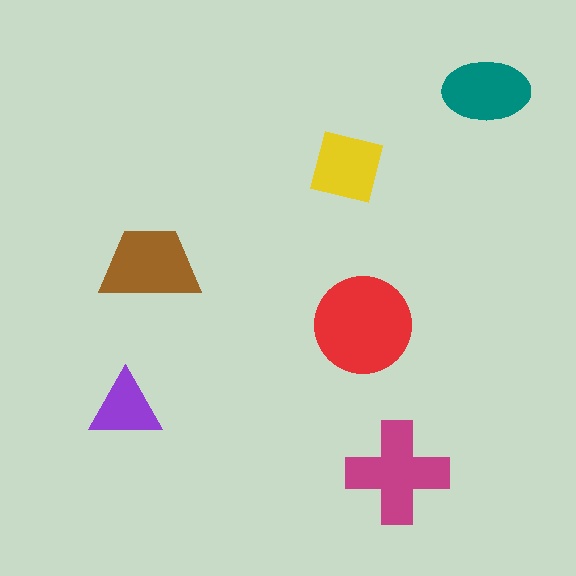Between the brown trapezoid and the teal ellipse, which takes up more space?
The brown trapezoid.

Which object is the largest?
The red circle.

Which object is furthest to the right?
The teal ellipse is rightmost.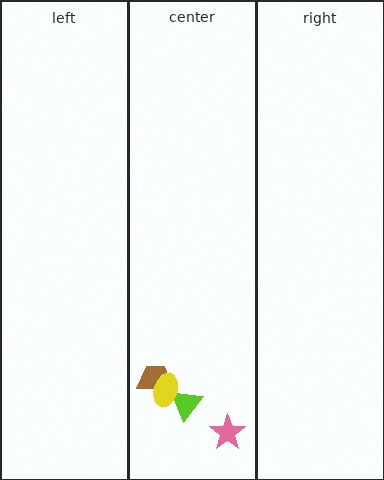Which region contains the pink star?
The center region.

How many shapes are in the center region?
4.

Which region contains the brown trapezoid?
The center region.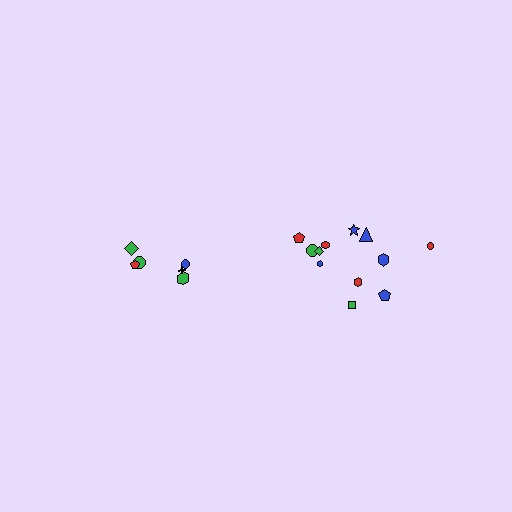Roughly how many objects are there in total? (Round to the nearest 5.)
Roughly 20 objects in total.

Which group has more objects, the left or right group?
The right group.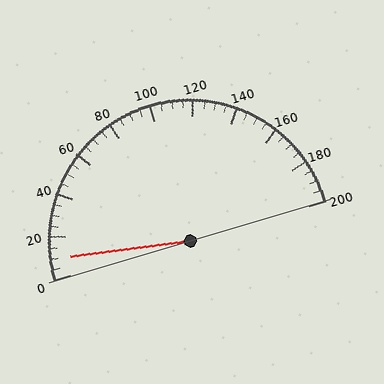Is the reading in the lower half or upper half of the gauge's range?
The reading is in the lower half of the range (0 to 200).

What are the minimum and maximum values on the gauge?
The gauge ranges from 0 to 200.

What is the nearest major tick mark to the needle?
The nearest major tick mark is 0.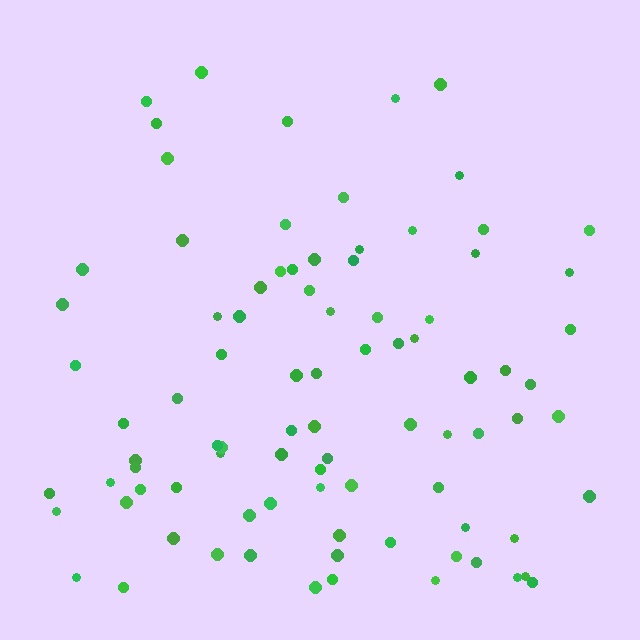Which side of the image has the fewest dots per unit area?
The top.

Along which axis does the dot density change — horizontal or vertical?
Vertical.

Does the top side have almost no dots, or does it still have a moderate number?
Still a moderate number, just noticeably fewer than the bottom.